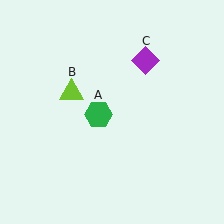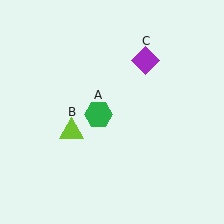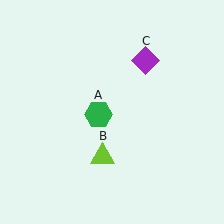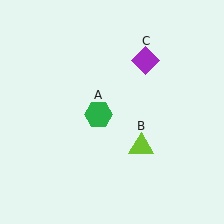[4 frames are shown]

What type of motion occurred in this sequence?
The lime triangle (object B) rotated counterclockwise around the center of the scene.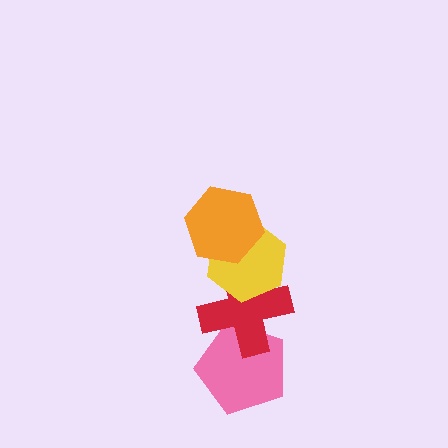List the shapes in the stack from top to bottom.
From top to bottom: the orange hexagon, the yellow hexagon, the red cross, the pink pentagon.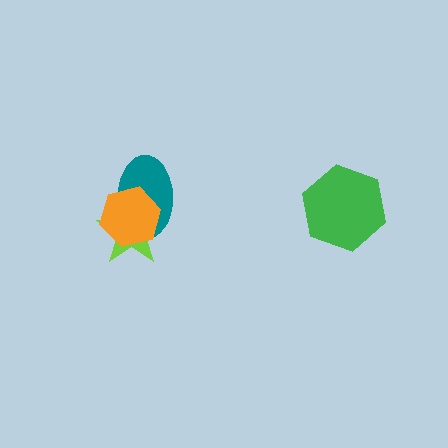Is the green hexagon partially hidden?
No, no other shape covers it.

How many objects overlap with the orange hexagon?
2 objects overlap with the orange hexagon.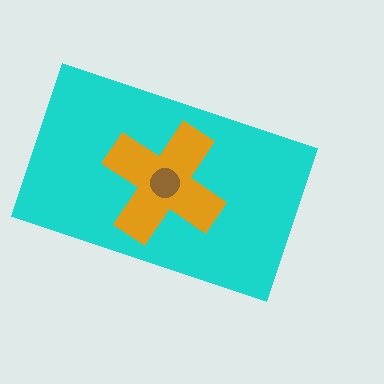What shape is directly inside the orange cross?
The brown circle.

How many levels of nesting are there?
3.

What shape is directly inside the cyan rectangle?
The orange cross.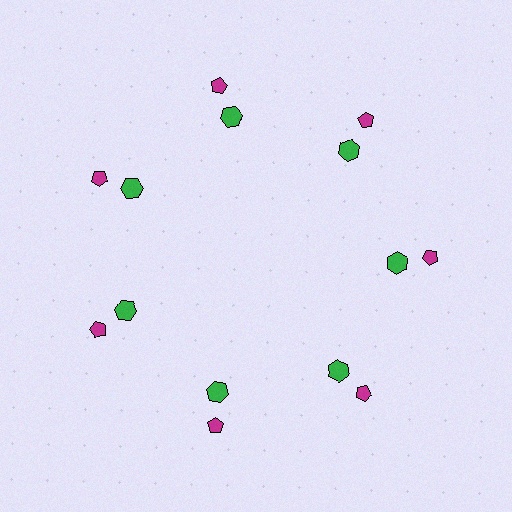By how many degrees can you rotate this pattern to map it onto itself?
The pattern maps onto itself every 51 degrees of rotation.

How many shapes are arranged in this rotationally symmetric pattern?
There are 14 shapes, arranged in 7 groups of 2.